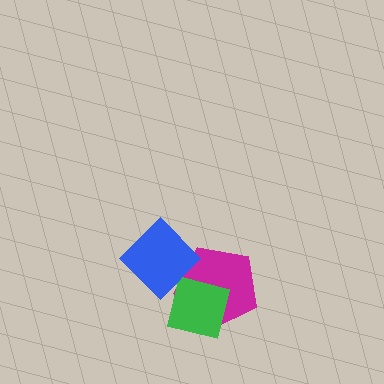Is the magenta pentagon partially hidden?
Yes, it is partially covered by another shape.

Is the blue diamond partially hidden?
No, no other shape covers it.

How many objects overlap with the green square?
2 objects overlap with the green square.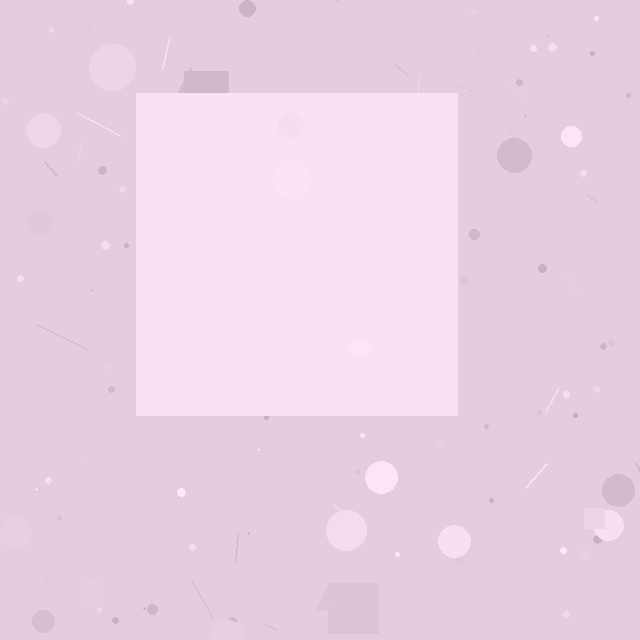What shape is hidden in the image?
A square is hidden in the image.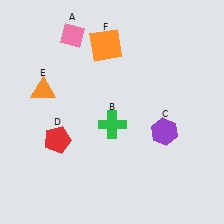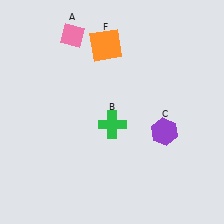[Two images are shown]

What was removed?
The orange triangle (E), the red pentagon (D) were removed in Image 2.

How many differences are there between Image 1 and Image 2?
There are 2 differences between the two images.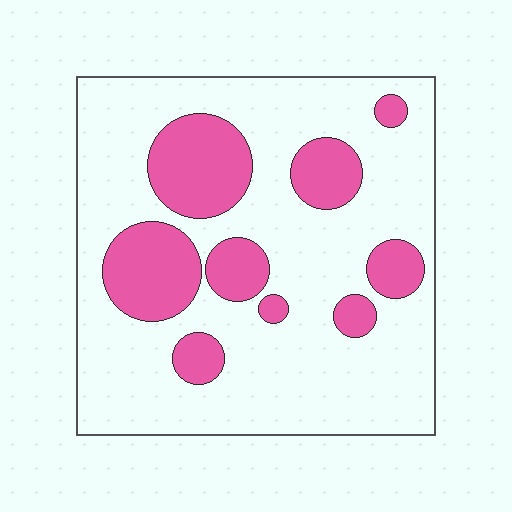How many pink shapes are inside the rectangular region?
9.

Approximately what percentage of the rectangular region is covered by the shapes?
Approximately 25%.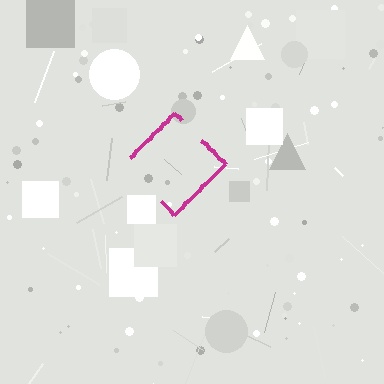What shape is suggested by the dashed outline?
The dashed outline suggests a diamond.